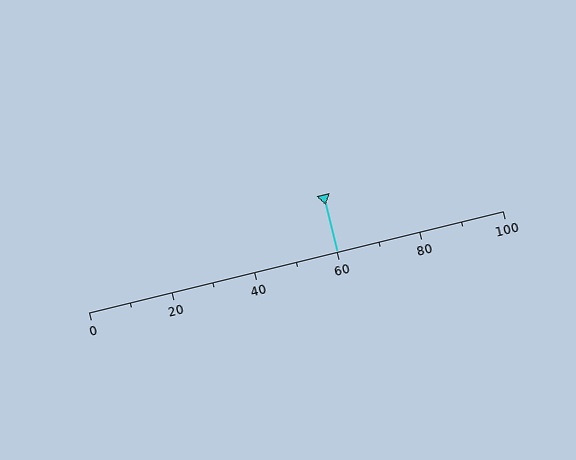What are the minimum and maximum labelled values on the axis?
The axis runs from 0 to 100.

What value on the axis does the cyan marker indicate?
The marker indicates approximately 60.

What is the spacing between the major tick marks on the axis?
The major ticks are spaced 20 apart.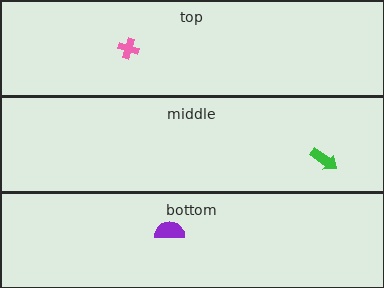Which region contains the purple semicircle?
The bottom region.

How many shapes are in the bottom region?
1.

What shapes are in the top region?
The pink cross.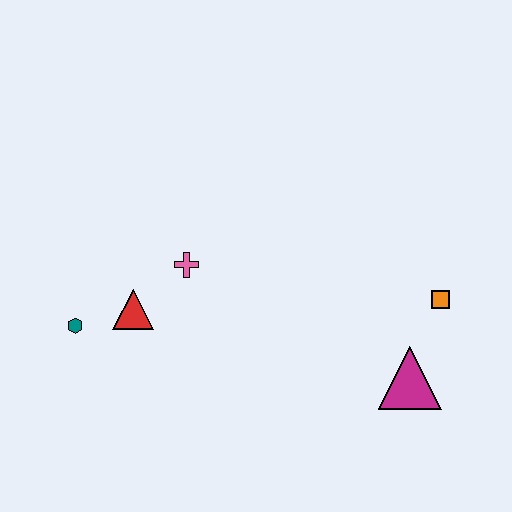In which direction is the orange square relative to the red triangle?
The orange square is to the right of the red triangle.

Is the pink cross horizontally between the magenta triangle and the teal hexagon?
Yes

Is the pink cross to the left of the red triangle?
No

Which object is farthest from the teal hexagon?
The orange square is farthest from the teal hexagon.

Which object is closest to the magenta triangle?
The orange square is closest to the magenta triangle.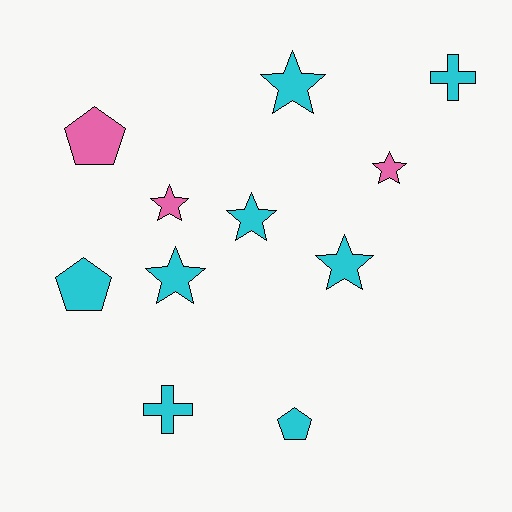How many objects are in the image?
There are 11 objects.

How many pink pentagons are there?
There is 1 pink pentagon.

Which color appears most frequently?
Cyan, with 8 objects.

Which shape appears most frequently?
Star, with 6 objects.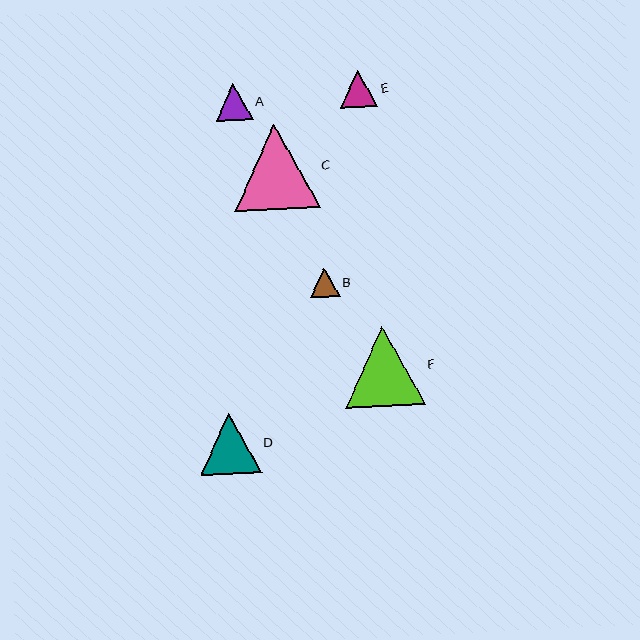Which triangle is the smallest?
Triangle B is the smallest with a size of approximately 29 pixels.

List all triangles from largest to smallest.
From largest to smallest: C, F, D, E, A, B.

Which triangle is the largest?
Triangle C is the largest with a size of approximately 85 pixels.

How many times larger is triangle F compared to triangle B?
Triangle F is approximately 2.7 times the size of triangle B.